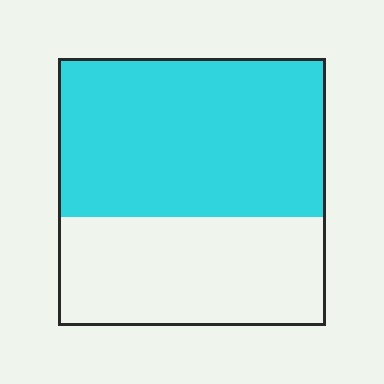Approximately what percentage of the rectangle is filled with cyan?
Approximately 60%.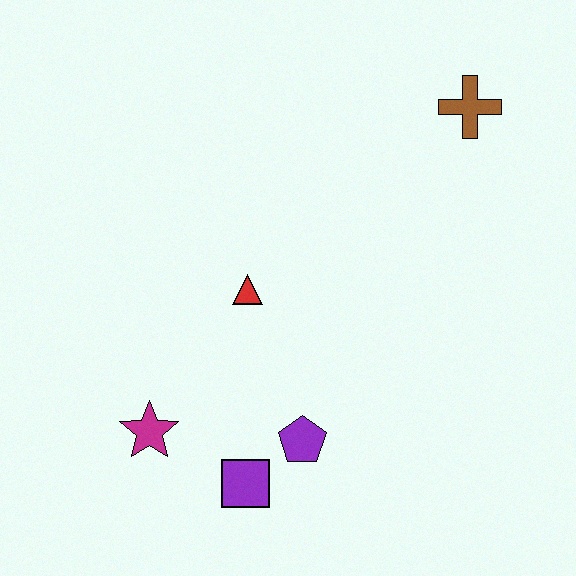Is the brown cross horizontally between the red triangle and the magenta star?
No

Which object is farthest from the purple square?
The brown cross is farthest from the purple square.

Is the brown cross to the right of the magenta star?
Yes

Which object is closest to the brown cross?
The red triangle is closest to the brown cross.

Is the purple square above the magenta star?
No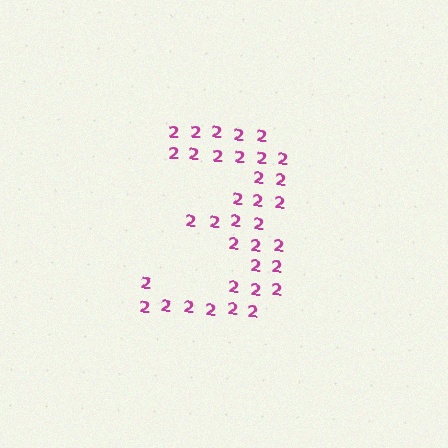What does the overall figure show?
The overall figure shows the digit 3.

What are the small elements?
The small elements are digit 2's.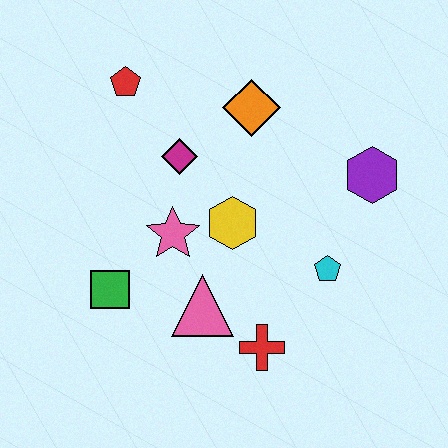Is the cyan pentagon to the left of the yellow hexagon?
No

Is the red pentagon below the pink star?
No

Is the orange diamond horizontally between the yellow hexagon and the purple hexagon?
Yes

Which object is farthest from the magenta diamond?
The red cross is farthest from the magenta diamond.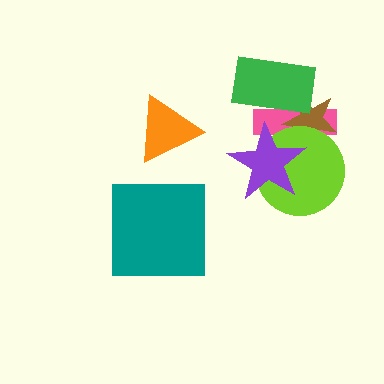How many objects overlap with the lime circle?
3 objects overlap with the lime circle.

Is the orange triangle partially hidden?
No, no other shape covers it.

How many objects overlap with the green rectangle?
2 objects overlap with the green rectangle.